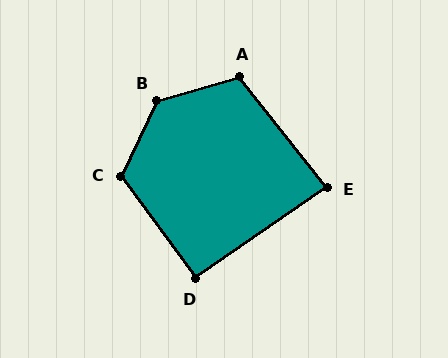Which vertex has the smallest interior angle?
E, at approximately 86 degrees.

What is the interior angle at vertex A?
Approximately 112 degrees (obtuse).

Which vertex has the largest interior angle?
B, at approximately 131 degrees.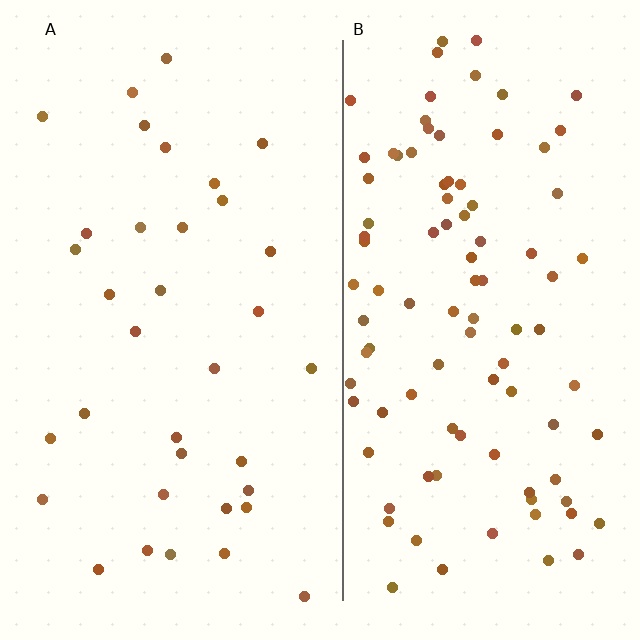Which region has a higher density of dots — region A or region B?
B (the right).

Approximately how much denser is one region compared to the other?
Approximately 2.8× — region B over region A.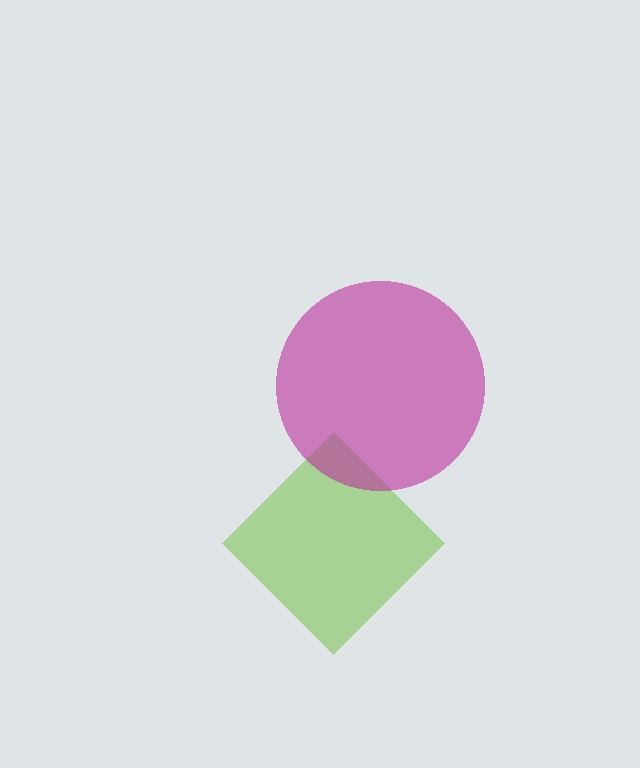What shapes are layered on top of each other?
The layered shapes are: a lime diamond, a magenta circle.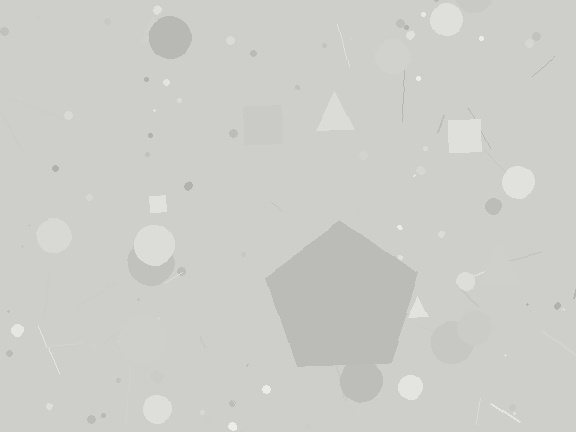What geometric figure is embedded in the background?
A pentagon is embedded in the background.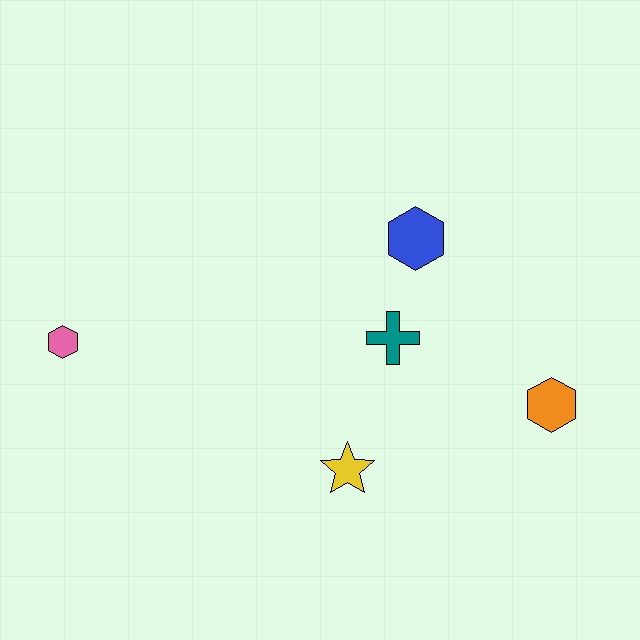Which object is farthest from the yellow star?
The pink hexagon is farthest from the yellow star.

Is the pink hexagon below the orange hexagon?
No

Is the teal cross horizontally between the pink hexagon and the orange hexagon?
Yes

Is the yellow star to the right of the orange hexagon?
No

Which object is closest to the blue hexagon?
The teal cross is closest to the blue hexagon.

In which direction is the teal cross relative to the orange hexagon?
The teal cross is to the left of the orange hexagon.